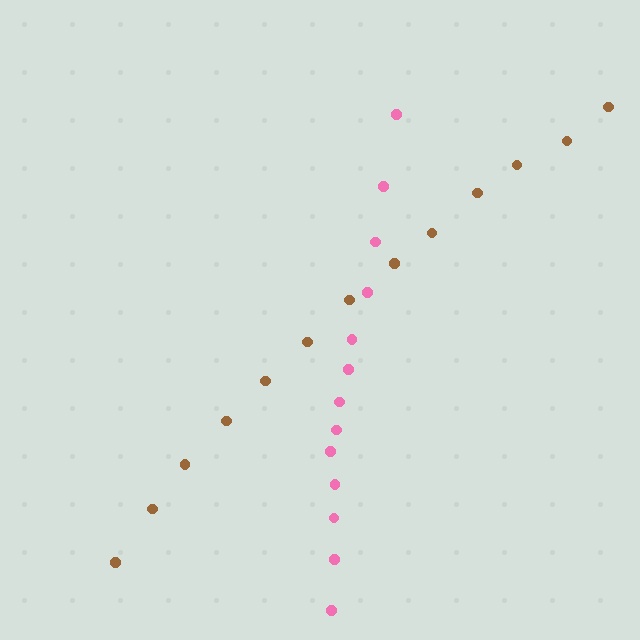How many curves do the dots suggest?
There are 2 distinct paths.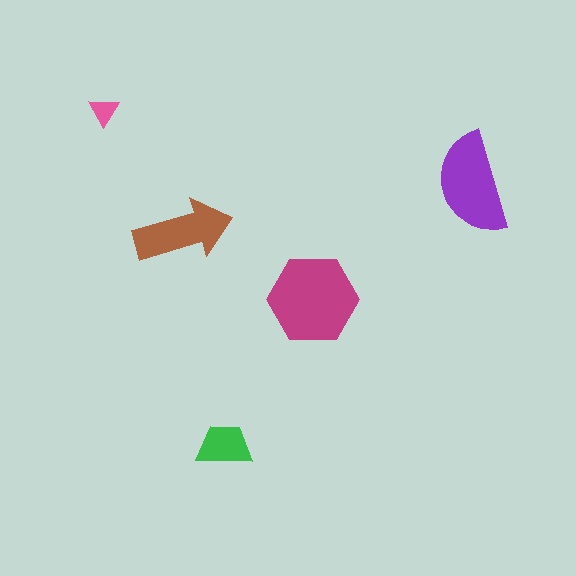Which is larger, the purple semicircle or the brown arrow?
The purple semicircle.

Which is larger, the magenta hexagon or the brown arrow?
The magenta hexagon.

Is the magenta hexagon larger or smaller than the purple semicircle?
Larger.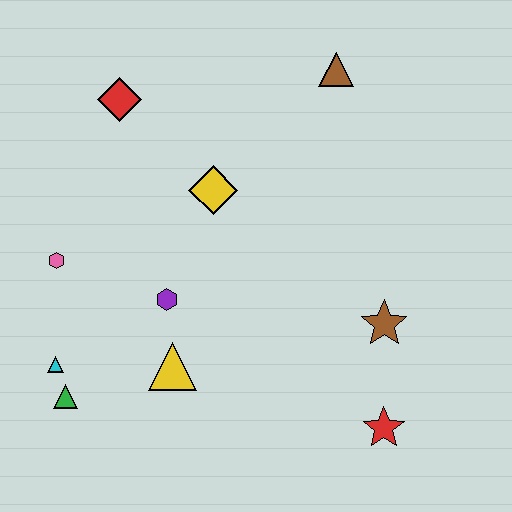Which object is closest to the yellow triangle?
The purple hexagon is closest to the yellow triangle.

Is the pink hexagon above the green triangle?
Yes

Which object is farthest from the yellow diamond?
The red star is farthest from the yellow diamond.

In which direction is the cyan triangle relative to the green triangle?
The cyan triangle is above the green triangle.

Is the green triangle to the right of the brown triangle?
No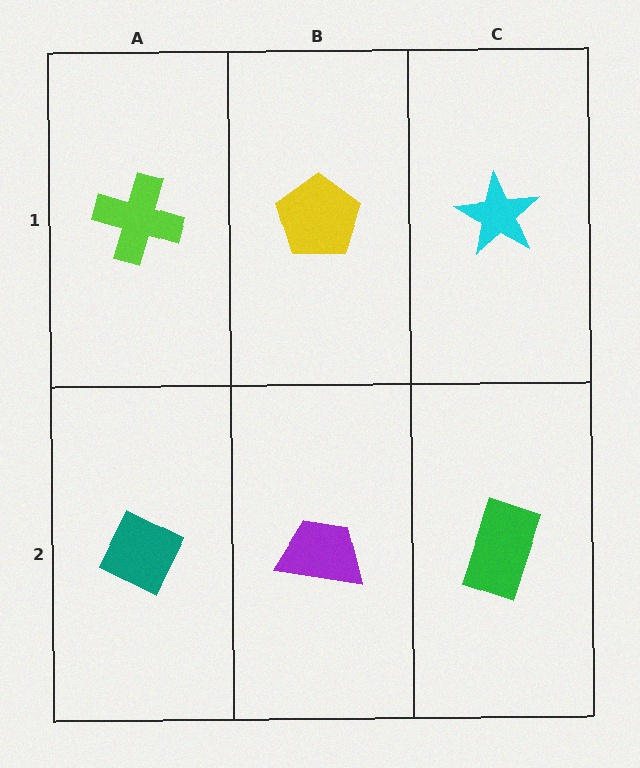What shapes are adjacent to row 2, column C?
A cyan star (row 1, column C), a purple trapezoid (row 2, column B).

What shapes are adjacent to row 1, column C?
A green rectangle (row 2, column C), a yellow pentagon (row 1, column B).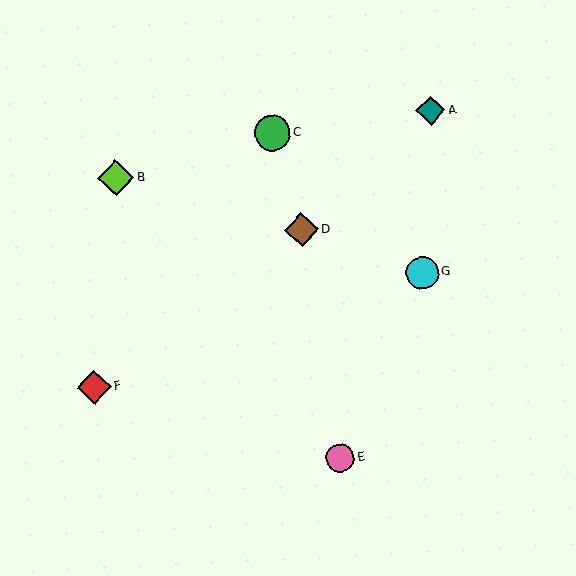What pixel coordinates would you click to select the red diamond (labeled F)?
Click at (94, 387) to select the red diamond F.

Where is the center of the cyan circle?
The center of the cyan circle is at (423, 273).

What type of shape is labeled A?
Shape A is a teal diamond.